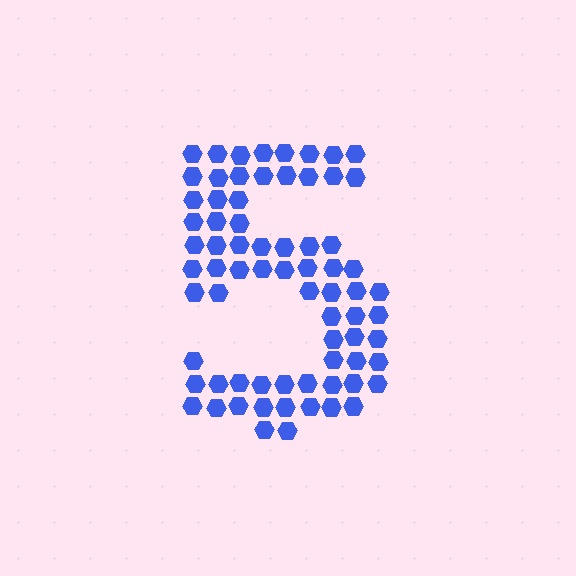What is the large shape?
The large shape is the digit 5.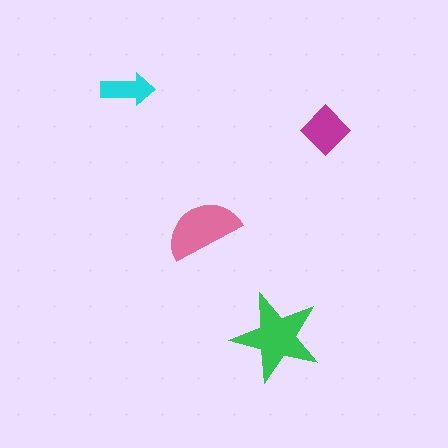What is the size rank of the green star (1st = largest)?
1st.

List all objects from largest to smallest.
The green star, the pink semicircle, the magenta diamond, the cyan arrow.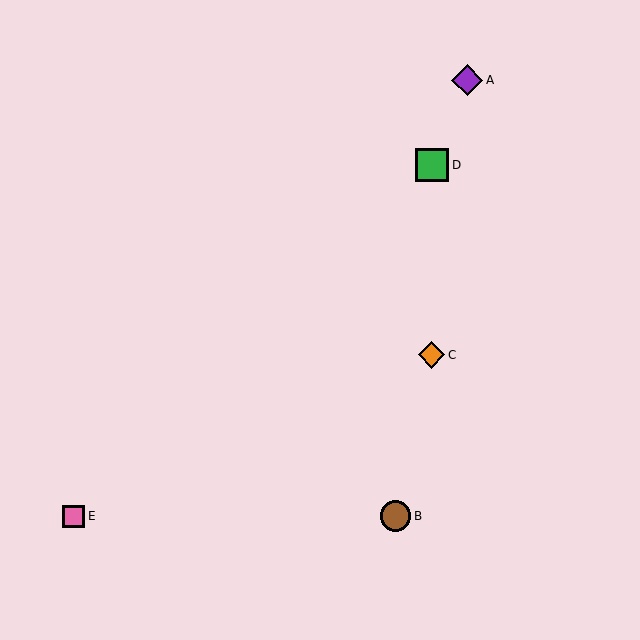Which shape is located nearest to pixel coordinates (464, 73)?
The purple diamond (labeled A) at (467, 80) is nearest to that location.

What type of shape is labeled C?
Shape C is an orange diamond.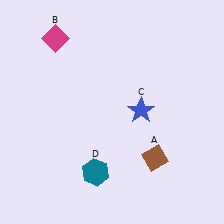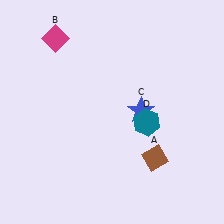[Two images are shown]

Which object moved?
The teal hexagon (D) moved right.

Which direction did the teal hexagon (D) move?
The teal hexagon (D) moved right.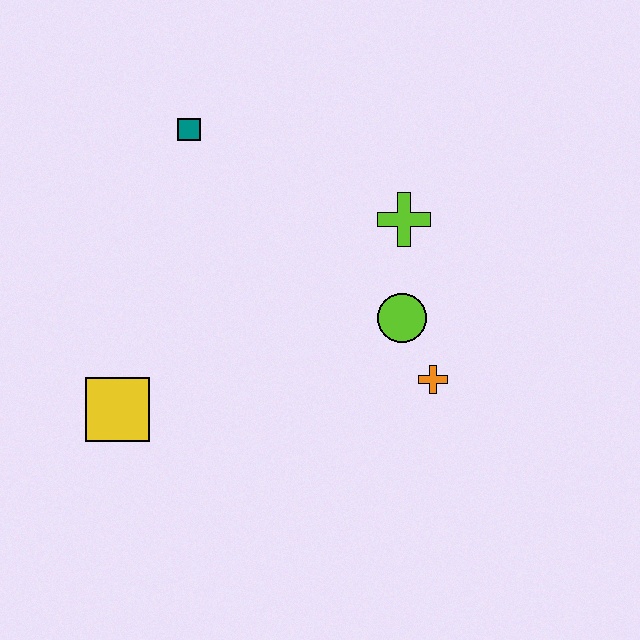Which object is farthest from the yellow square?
The lime cross is farthest from the yellow square.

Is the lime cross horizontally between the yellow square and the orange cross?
Yes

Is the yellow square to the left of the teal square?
Yes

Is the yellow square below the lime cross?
Yes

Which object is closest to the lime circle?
The orange cross is closest to the lime circle.